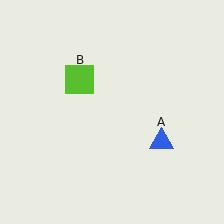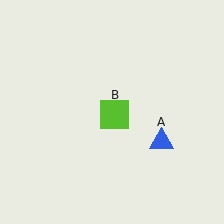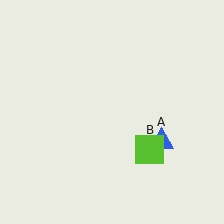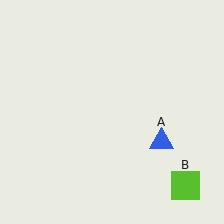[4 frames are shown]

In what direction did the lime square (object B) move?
The lime square (object B) moved down and to the right.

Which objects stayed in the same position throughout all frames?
Blue triangle (object A) remained stationary.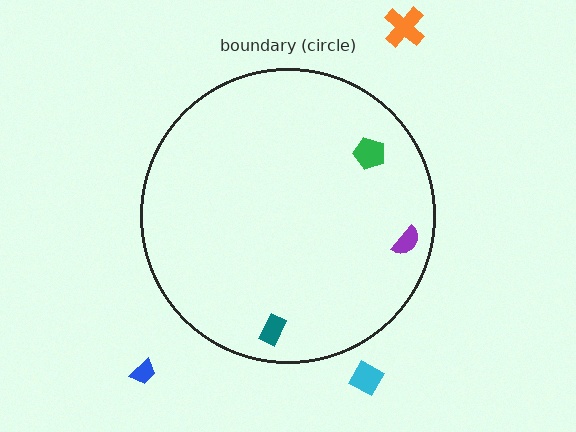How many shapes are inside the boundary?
3 inside, 3 outside.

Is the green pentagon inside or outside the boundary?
Inside.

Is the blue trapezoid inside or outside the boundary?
Outside.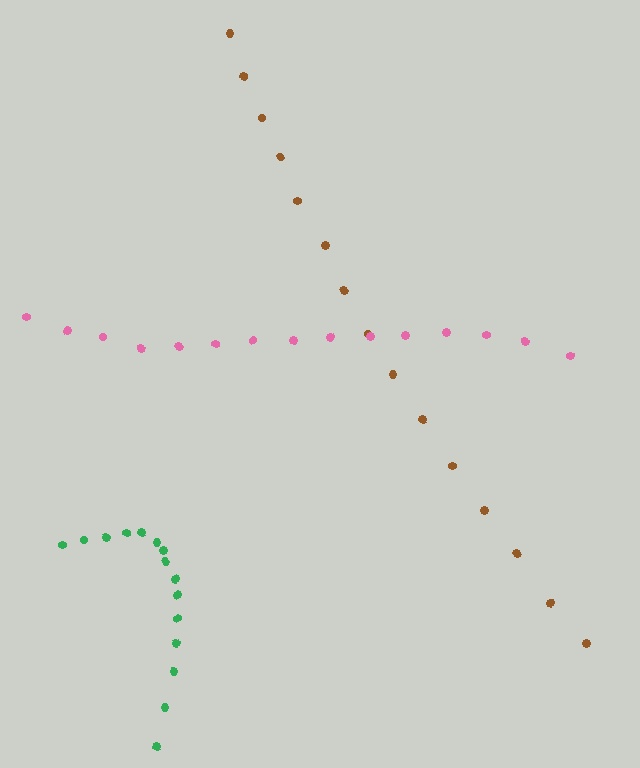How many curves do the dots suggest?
There are 3 distinct paths.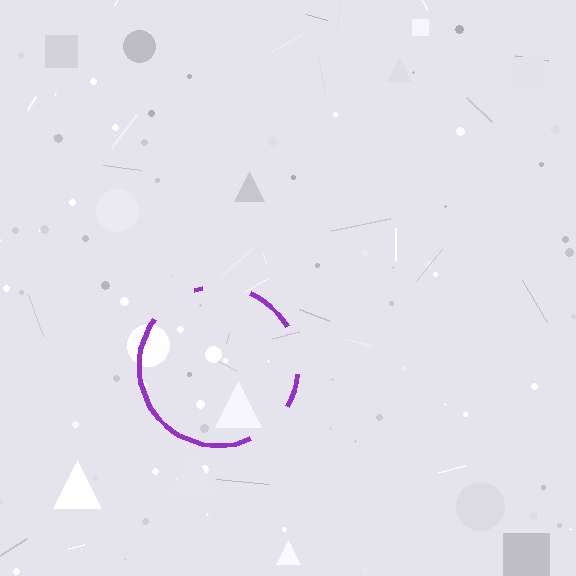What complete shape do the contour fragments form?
The contour fragments form a circle.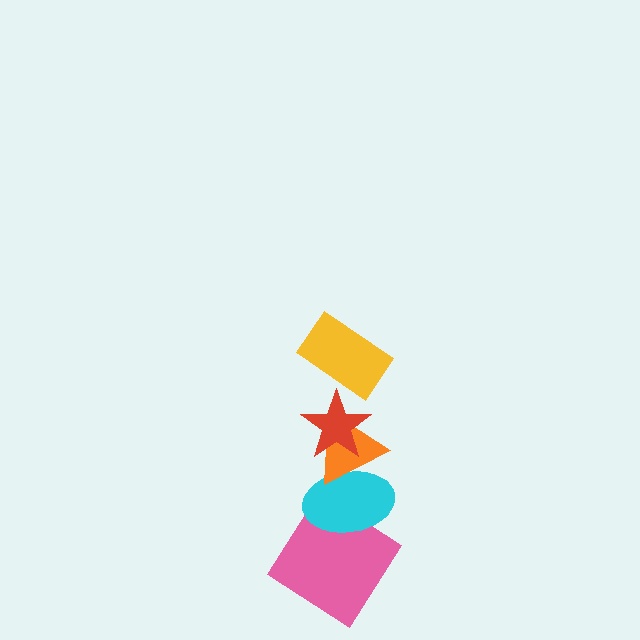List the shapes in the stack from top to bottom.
From top to bottom: the yellow rectangle, the red star, the orange triangle, the cyan ellipse, the pink diamond.